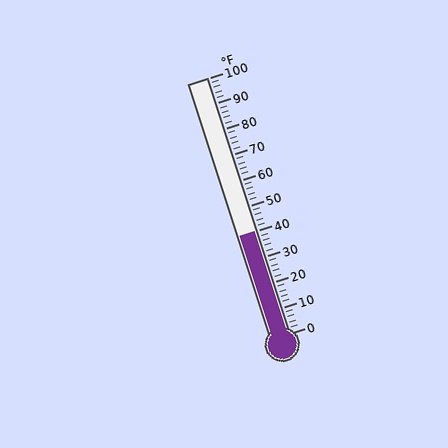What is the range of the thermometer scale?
The thermometer scale ranges from 0°F to 100°F.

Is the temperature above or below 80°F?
The temperature is below 80°F.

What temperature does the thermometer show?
The thermometer shows approximately 40°F.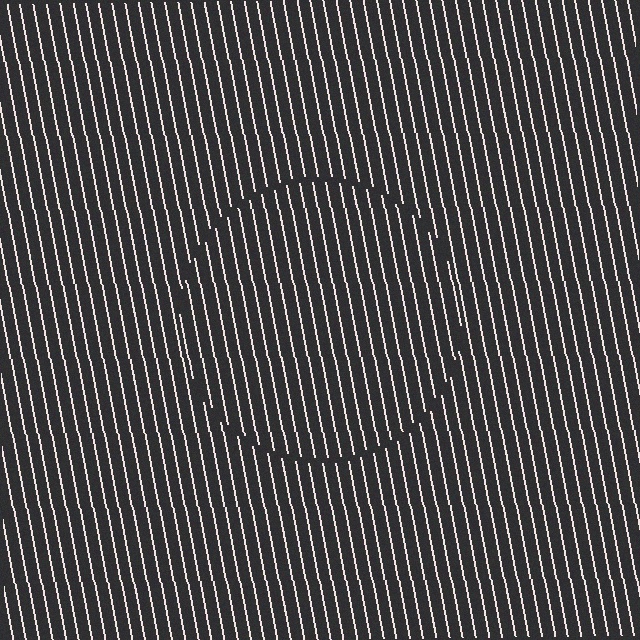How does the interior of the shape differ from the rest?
The interior of the shape contains the same grating, shifted by half a period — the contour is defined by the phase discontinuity where line-ends from the inner and outer gratings abut.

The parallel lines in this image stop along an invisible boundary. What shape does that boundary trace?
An illusory circle. The interior of the shape contains the same grating, shifted by half a period — the contour is defined by the phase discontinuity where line-ends from the inner and outer gratings abut.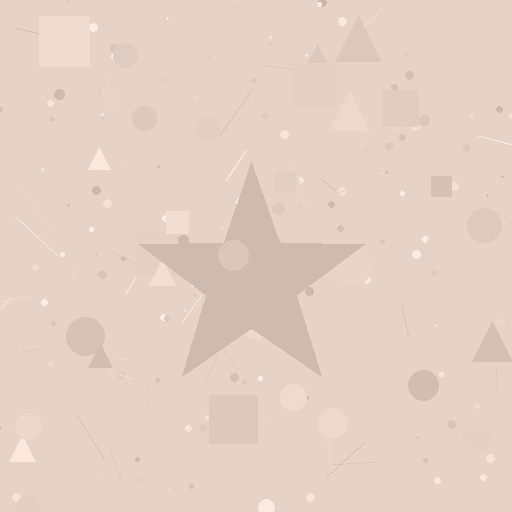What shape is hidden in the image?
A star is hidden in the image.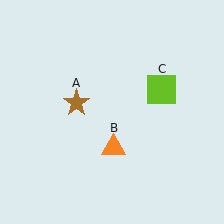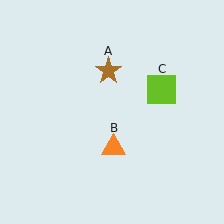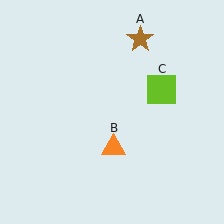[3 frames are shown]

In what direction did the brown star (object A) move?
The brown star (object A) moved up and to the right.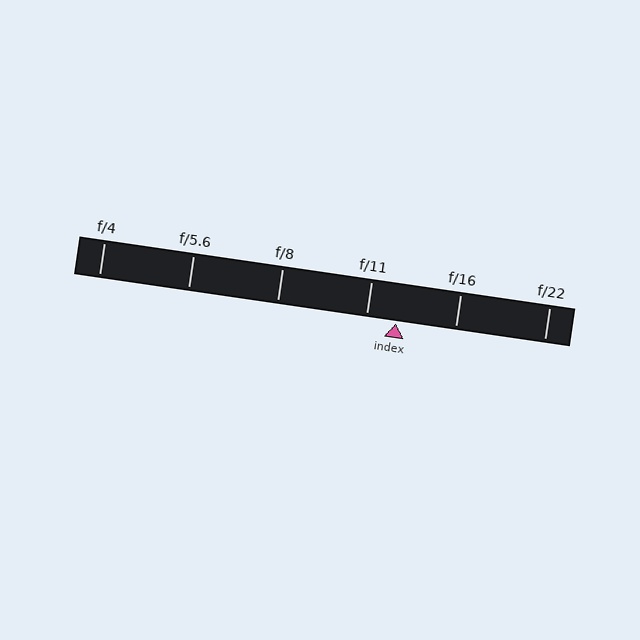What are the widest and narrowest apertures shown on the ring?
The widest aperture shown is f/4 and the narrowest is f/22.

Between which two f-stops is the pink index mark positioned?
The index mark is between f/11 and f/16.